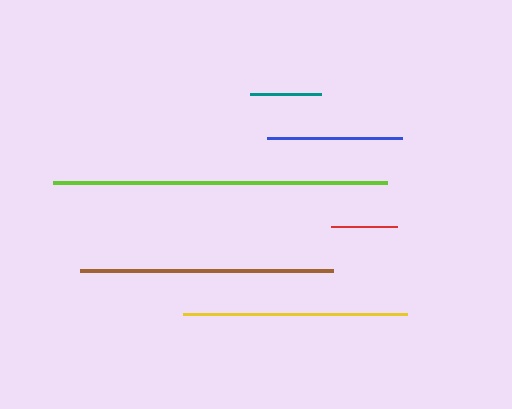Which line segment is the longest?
The lime line is the longest at approximately 334 pixels.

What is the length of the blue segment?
The blue segment is approximately 135 pixels long.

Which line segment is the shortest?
The red line is the shortest at approximately 66 pixels.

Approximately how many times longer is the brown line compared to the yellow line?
The brown line is approximately 1.1 times the length of the yellow line.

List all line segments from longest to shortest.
From longest to shortest: lime, brown, yellow, blue, teal, red.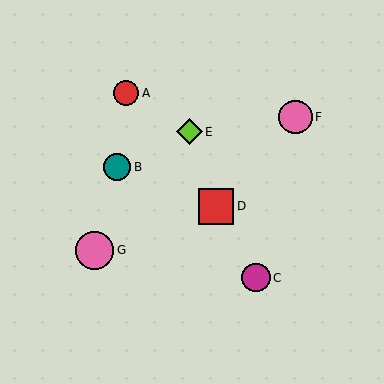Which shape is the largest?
The pink circle (labeled G) is the largest.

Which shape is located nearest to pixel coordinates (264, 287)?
The magenta circle (labeled C) at (256, 278) is nearest to that location.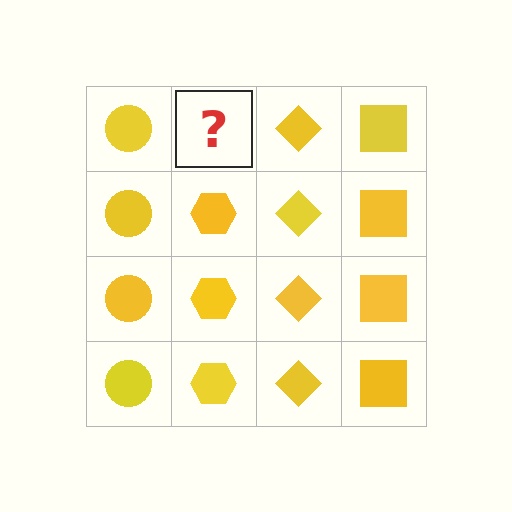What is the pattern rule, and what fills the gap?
The rule is that each column has a consistent shape. The gap should be filled with a yellow hexagon.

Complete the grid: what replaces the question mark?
The question mark should be replaced with a yellow hexagon.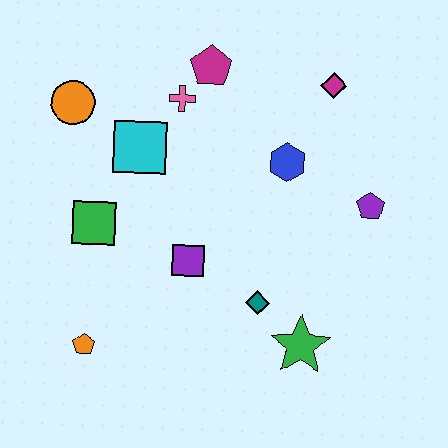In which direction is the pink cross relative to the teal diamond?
The pink cross is above the teal diamond.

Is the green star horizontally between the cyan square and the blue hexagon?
No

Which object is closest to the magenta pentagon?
The pink cross is closest to the magenta pentagon.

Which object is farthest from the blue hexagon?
The orange pentagon is farthest from the blue hexagon.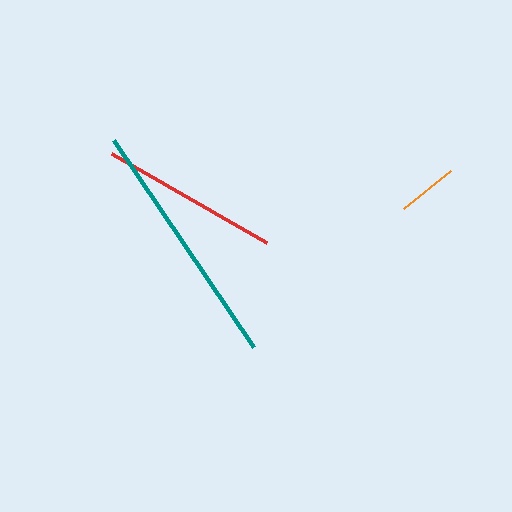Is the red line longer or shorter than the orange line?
The red line is longer than the orange line.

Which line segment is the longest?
The teal line is the longest at approximately 250 pixels.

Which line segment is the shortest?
The orange line is the shortest at approximately 61 pixels.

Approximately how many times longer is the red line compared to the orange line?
The red line is approximately 2.9 times the length of the orange line.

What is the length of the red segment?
The red segment is approximately 179 pixels long.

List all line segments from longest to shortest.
From longest to shortest: teal, red, orange.